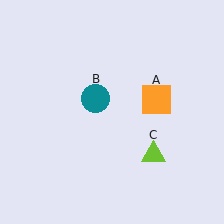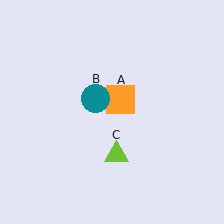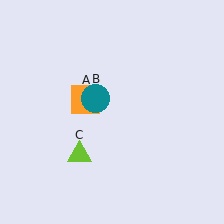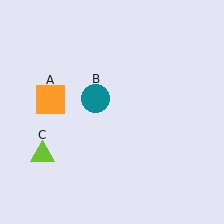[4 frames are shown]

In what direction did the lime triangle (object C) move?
The lime triangle (object C) moved left.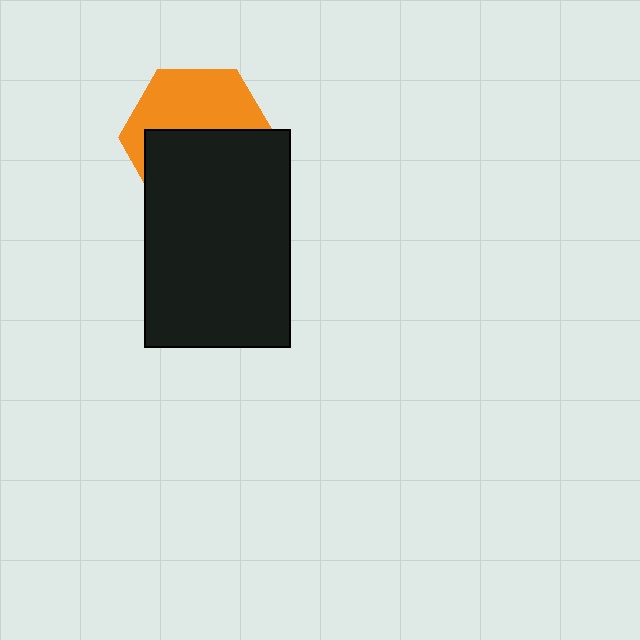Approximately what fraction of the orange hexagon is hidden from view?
Roughly 53% of the orange hexagon is hidden behind the black rectangle.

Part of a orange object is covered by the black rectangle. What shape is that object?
It is a hexagon.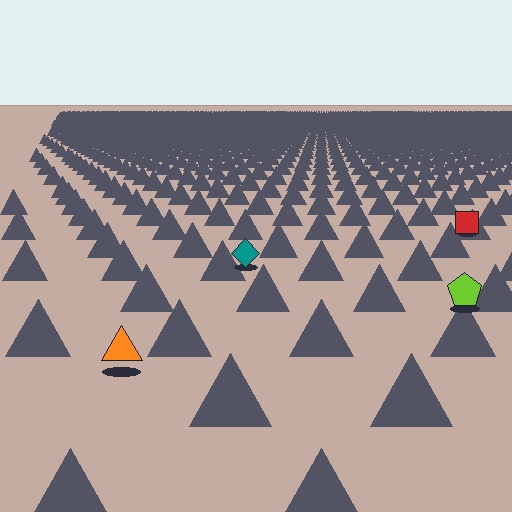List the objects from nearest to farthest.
From nearest to farthest: the orange triangle, the lime pentagon, the teal diamond, the red square.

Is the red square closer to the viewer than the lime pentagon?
No. The lime pentagon is closer — you can tell from the texture gradient: the ground texture is coarser near it.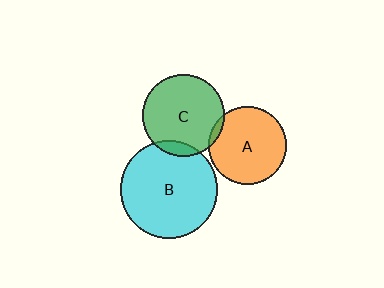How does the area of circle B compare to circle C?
Approximately 1.4 times.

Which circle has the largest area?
Circle B (cyan).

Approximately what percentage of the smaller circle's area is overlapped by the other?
Approximately 10%.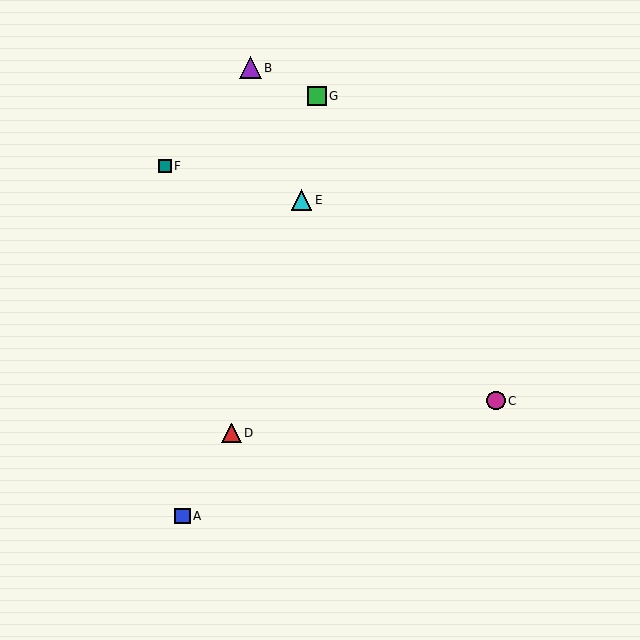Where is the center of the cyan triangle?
The center of the cyan triangle is at (301, 200).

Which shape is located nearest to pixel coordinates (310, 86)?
The green square (labeled G) at (317, 96) is nearest to that location.